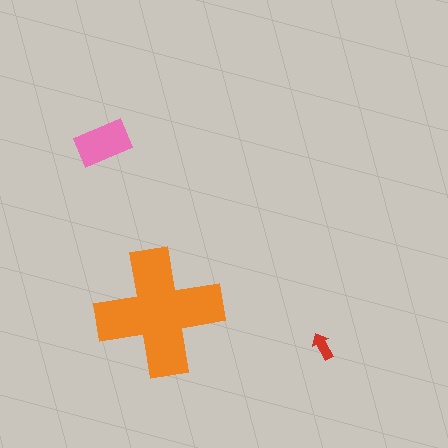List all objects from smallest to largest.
The red arrow, the pink rectangle, the orange cross.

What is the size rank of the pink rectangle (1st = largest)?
2nd.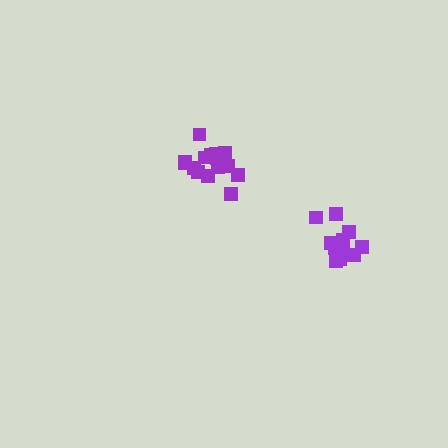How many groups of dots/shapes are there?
There are 2 groups.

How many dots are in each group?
Group 1: 15 dots, Group 2: 12 dots (27 total).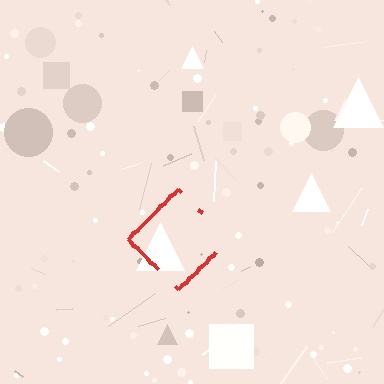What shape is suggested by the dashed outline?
The dashed outline suggests a diamond.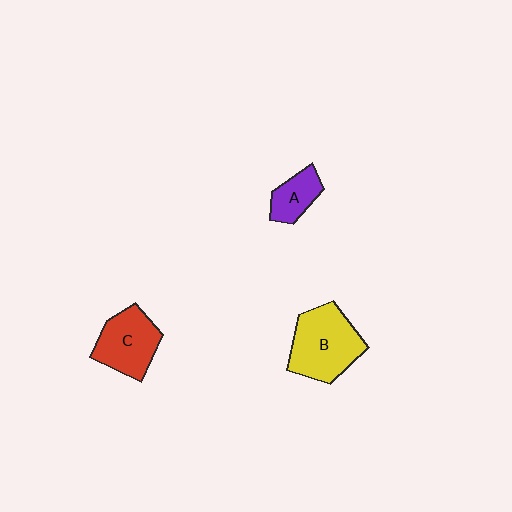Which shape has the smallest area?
Shape A (purple).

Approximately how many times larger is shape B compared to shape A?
Approximately 2.2 times.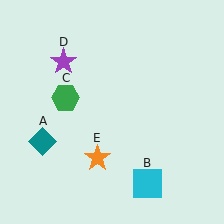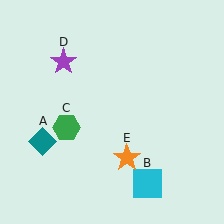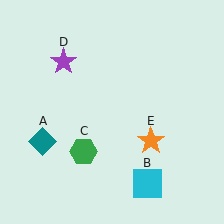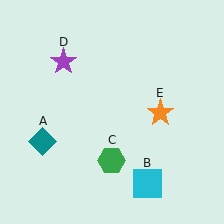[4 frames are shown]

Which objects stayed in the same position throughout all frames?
Teal diamond (object A) and cyan square (object B) and purple star (object D) remained stationary.